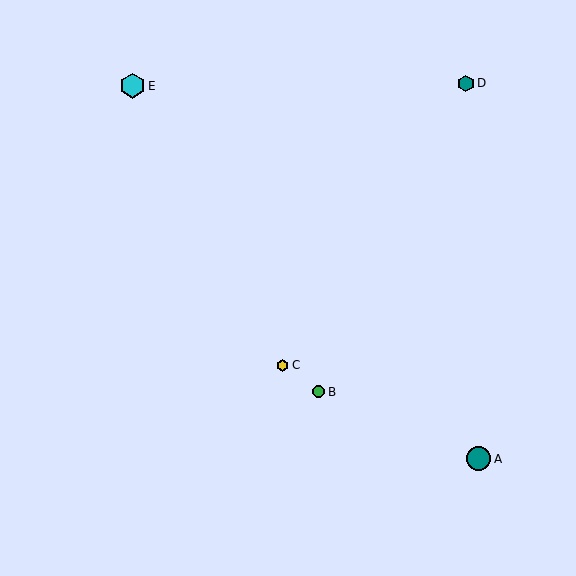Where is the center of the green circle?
The center of the green circle is at (319, 392).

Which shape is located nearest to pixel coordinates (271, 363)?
The yellow hexagon (labeled C) at (282, 365) is nearest to that location.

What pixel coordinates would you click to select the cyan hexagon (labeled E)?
Click at (133, 86) to select the cyan hexagon E.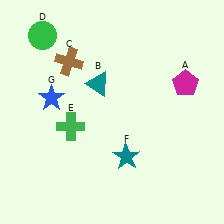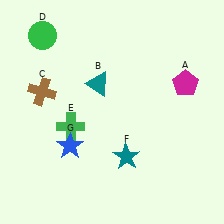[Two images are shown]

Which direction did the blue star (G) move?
The blue star (G) moved down.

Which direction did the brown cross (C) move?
The brown cross (C) moved down.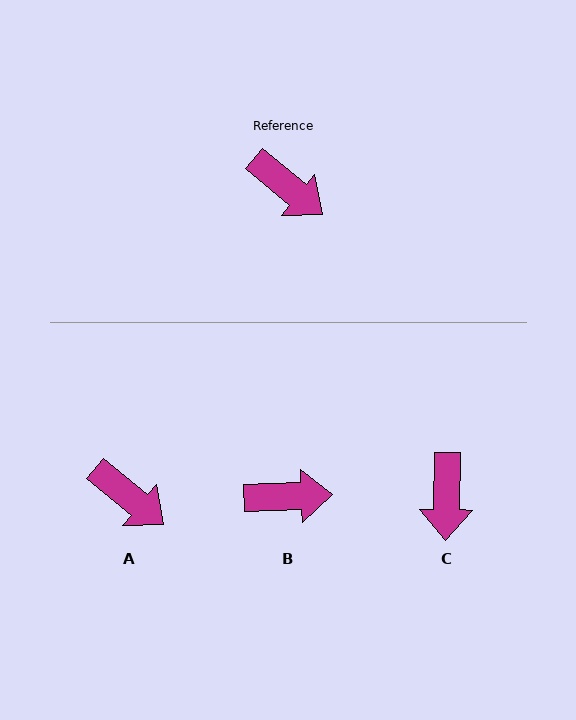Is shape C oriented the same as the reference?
No, it is off by about 52 degrees.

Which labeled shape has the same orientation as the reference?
A.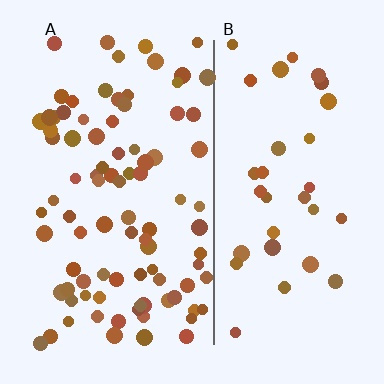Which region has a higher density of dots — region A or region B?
A (the left).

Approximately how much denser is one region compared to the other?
Approximately 2.6× — region A over region B.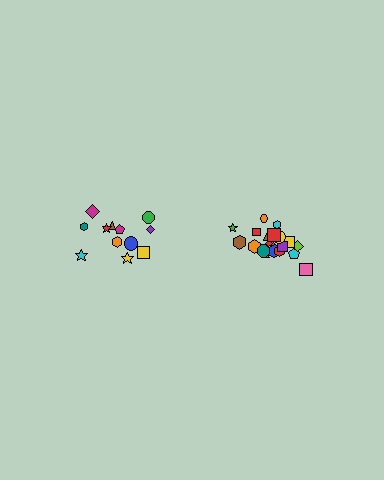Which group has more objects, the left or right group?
The right group.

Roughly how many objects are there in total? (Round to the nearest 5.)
Roughly 35 objects in total.